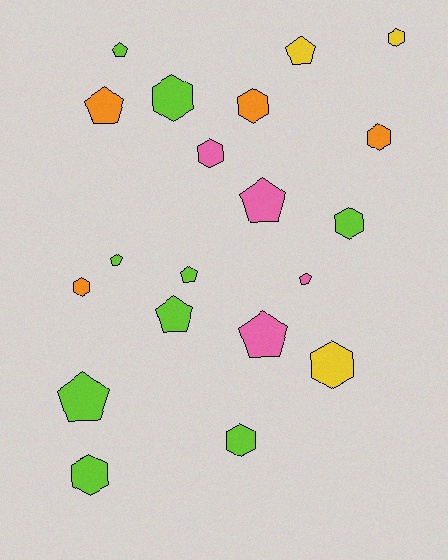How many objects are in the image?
There are 20 objects.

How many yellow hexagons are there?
There are 2 yellow hexagons.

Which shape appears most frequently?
Hexagon, with 10 objects.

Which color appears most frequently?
Lime, with 9 objects.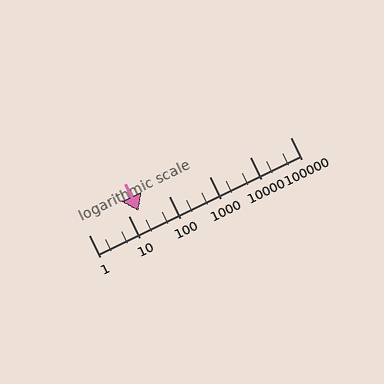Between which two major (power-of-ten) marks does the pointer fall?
The pointer is between 10 and 100.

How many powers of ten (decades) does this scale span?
The scale spans 5 decades, from 1 to 100000.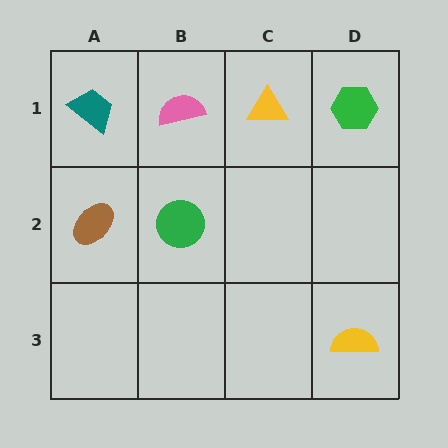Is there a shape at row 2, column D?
No, that cell is empty.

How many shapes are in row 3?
1 shape.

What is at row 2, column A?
A brown ellipse.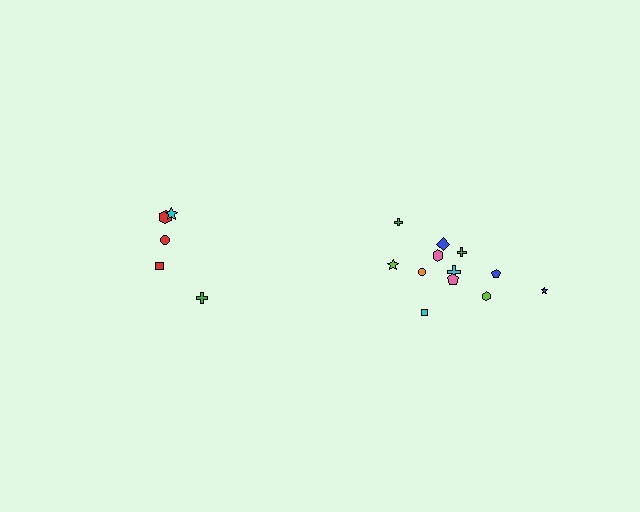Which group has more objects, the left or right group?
The right group.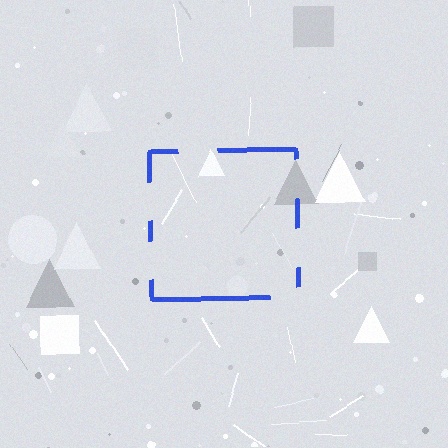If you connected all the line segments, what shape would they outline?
They would outline a square.